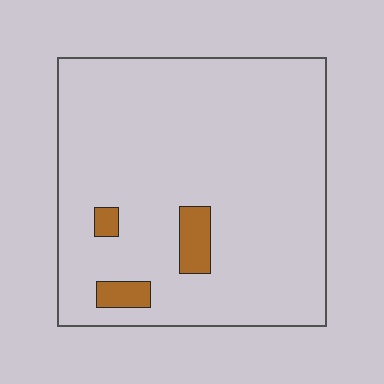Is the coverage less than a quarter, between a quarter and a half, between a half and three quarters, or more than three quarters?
Less than a quarter.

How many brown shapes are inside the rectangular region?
3.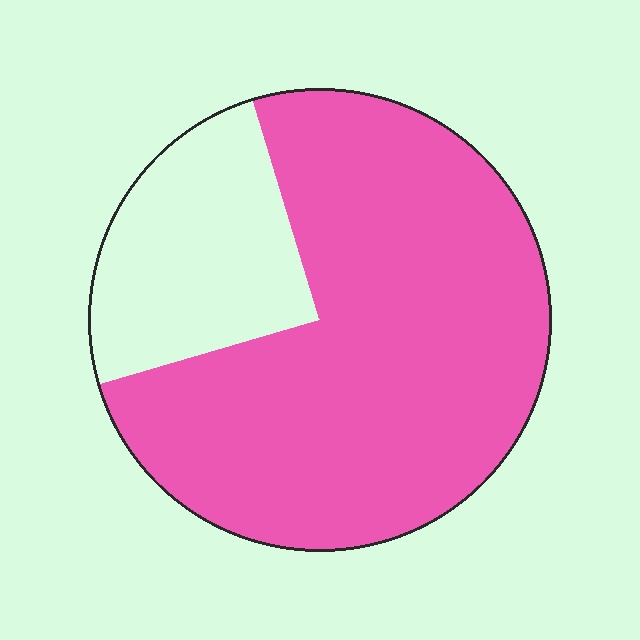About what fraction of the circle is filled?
About three quarters (3/4).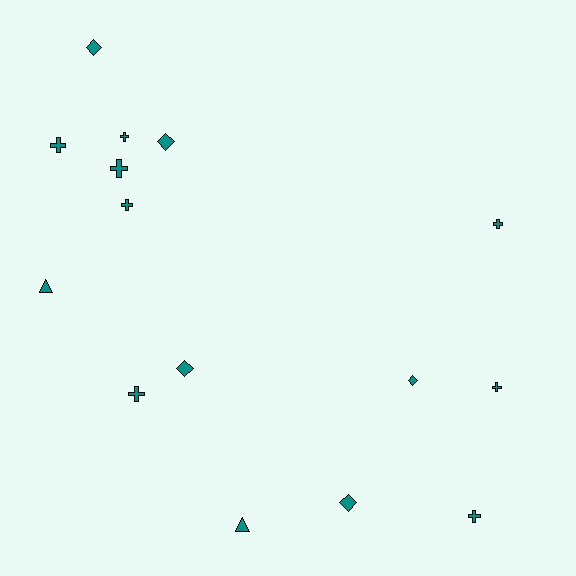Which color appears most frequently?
Teal, with 15 objects.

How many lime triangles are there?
There are no lime triangles.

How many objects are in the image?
There are 15 objects.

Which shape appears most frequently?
Cross, with 8 objects.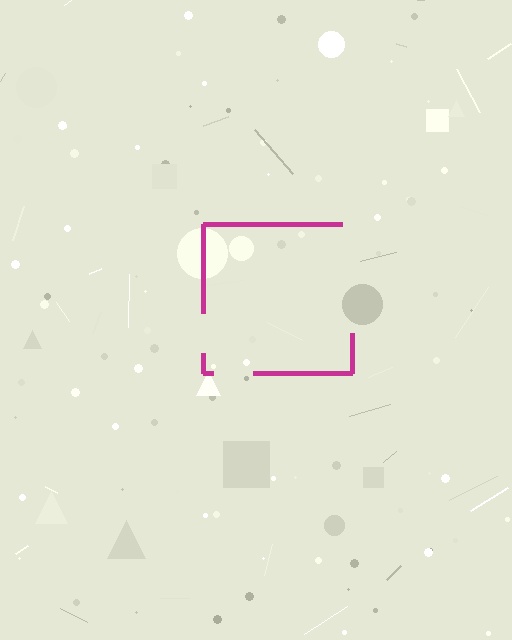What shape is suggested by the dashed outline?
The dashed outline suggests a square.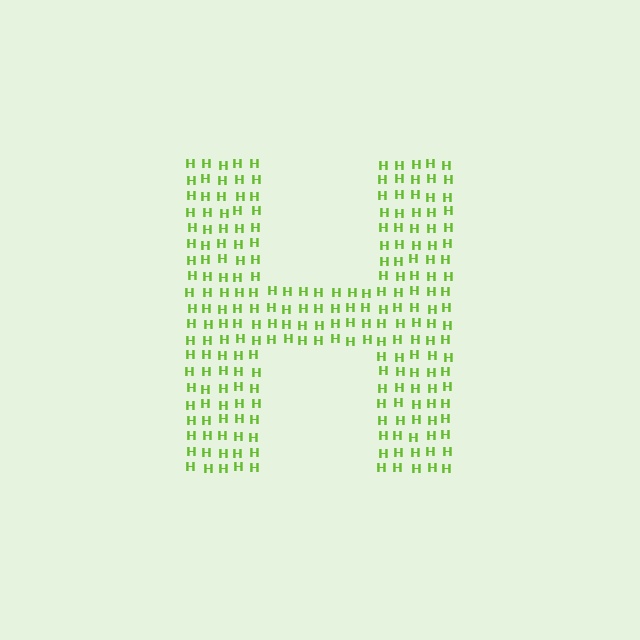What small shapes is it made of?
It is made of small letter H's.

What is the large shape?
The large shape is the letter H.